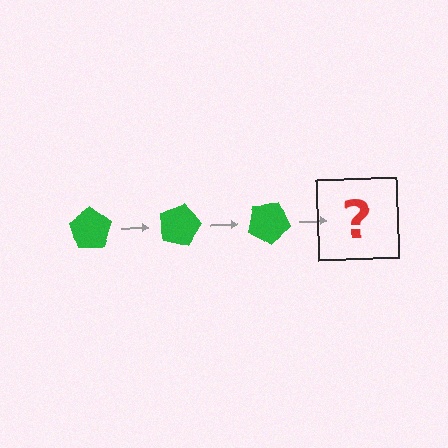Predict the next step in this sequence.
The next step is a green pentagon rotated 45 degrees.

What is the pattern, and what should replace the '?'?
The pattern is that the pentagon rotates 15 degrees each step. The '?' should be a green pentagon rotated 45 degrees.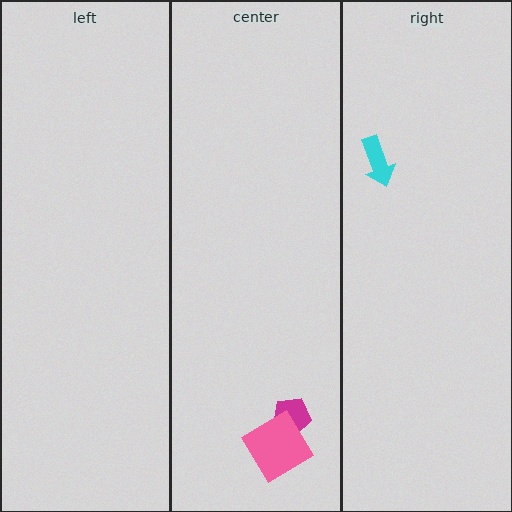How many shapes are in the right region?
1.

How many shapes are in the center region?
2.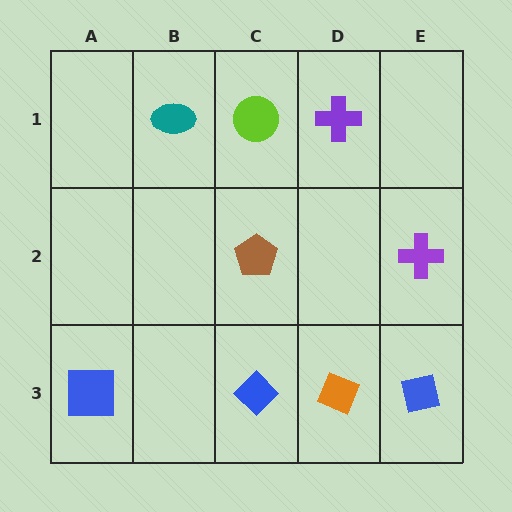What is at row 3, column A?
A blue square.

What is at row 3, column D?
An orange diamond.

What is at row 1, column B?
A teal ellipse.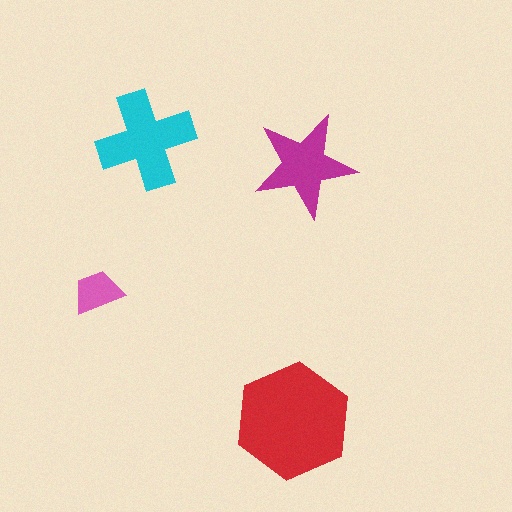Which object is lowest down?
The red hexagon is bottommost.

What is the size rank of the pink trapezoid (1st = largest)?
4th.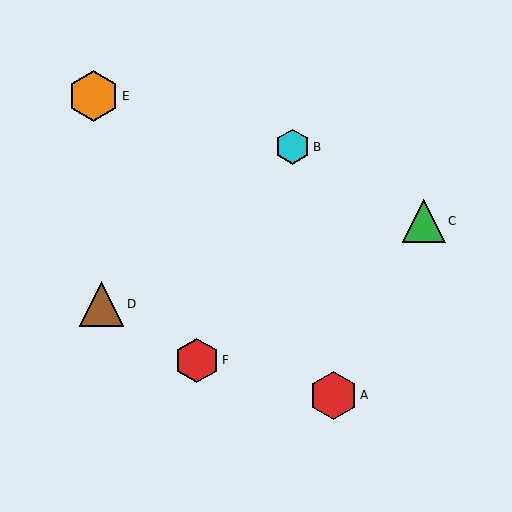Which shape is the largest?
The orange hexagon (labeled E) is the largest.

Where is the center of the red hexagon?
The center of the red hexagon is at (197, 360).